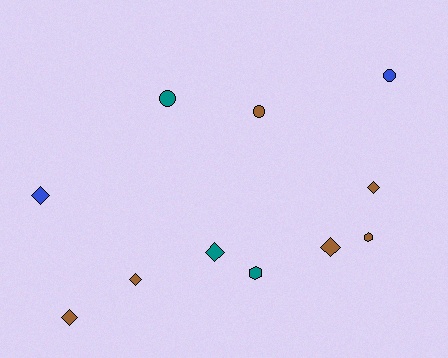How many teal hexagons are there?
There is 1 teal hexagon.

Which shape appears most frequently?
Diamond, with 6 objects.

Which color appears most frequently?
Brown, with 6 objects.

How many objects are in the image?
There are 11 objects.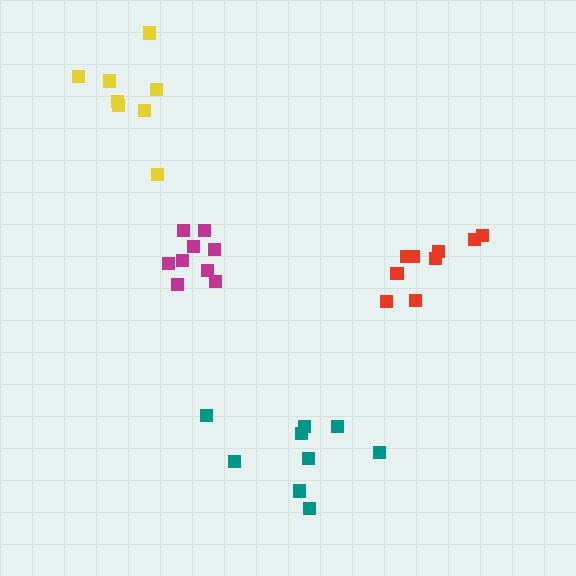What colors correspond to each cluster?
The clusters are colored: magenta, yellow, teal, red.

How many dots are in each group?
Group 1: 9 dots, Group 2: 8 dots, Group 3: 9 dots, Group 4: 9 dots (35 total).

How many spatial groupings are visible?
There are 4 spatial groupings.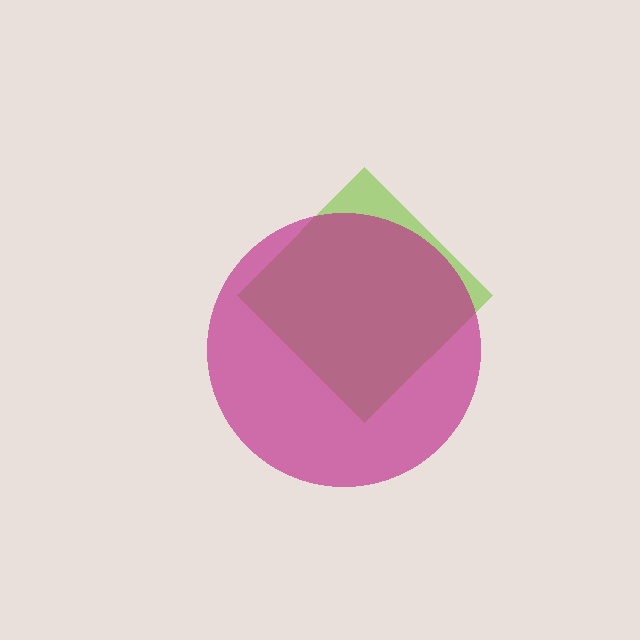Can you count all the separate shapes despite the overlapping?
Yes, there are 2 separate shapes.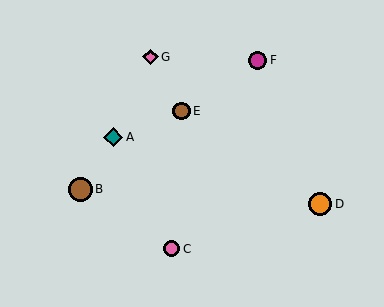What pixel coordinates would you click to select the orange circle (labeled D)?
Click at (320, 204) to select the orange circle D.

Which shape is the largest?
The brown circle (labeled B) is the largest.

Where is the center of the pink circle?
The center of the pink circle is at (172, 249).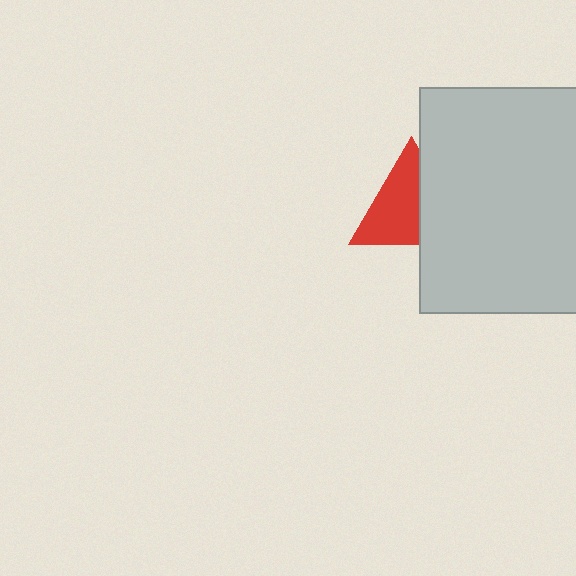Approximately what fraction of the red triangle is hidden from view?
Roughly 38% of the red triangle is hidden behind the light gray rectangle.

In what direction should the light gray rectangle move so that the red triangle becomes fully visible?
The light gray rectangle should move right. That is the shortest direction to clear the overlap and leave the red triangle fully visible.